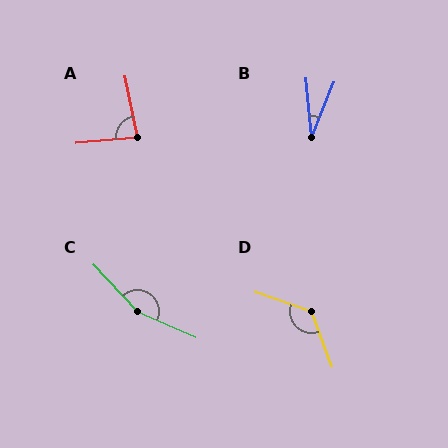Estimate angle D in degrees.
Approximately 130 degrees.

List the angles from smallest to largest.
B (27°), A (84°), D (130°), C (157°).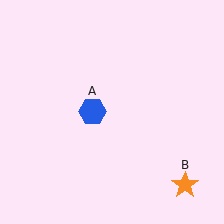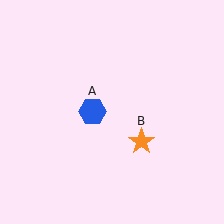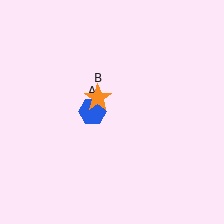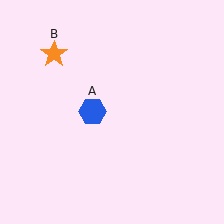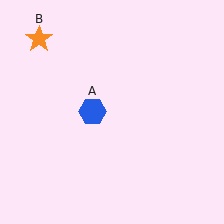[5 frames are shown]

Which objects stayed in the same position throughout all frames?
Blue hexagon (object A) remained stationary.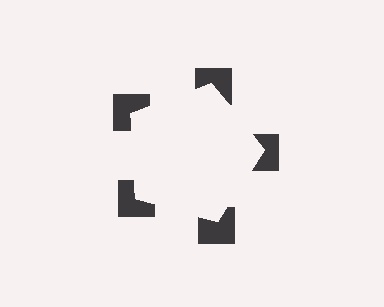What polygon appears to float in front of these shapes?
An illusory pentagon — its edges are inferred from the aligned wedge cuts in the notched squares, not physically drawn.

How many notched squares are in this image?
There are 5 — one at each vertex of the illusory pentagon.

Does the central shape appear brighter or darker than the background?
It typically appears slightly brighter than the background, even though no actual brightness change is drawn.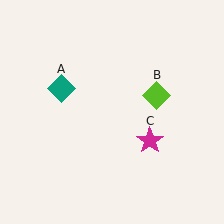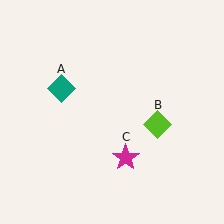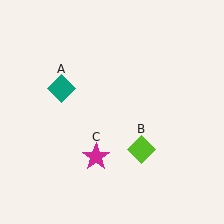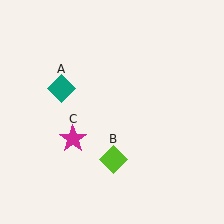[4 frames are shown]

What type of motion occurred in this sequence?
The lime diamond (object B), magenta star (object C) rotated clockwise around the center of the scene.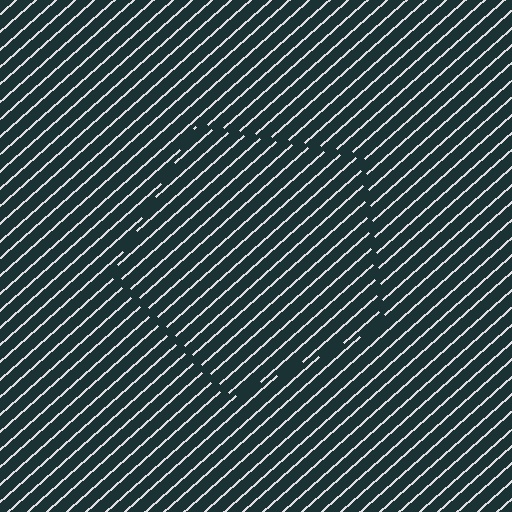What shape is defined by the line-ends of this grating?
An illusory pentagon. The interior of the shape contains the same grating, shifted by half a period — the contour is defined by the phase discontinuity where line-ends from the inner and outer gratings abut.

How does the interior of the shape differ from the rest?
The interior of the shape contains the same grating, shifted by half a period — the contour is defined by the phase discontinuity where line-ends from the inner and outer gratings abut.